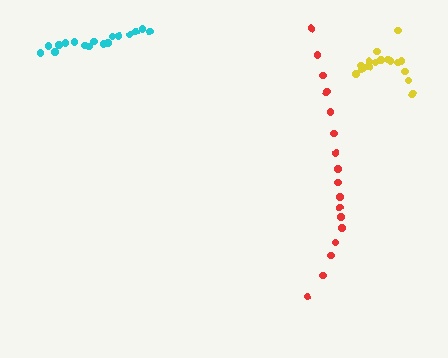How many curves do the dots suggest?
There are 3 distinct paths.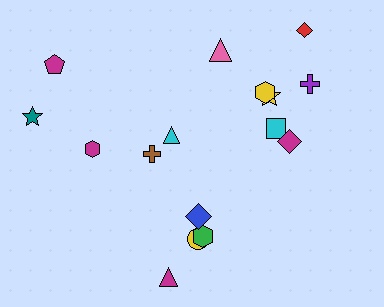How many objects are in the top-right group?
There are 8 objects.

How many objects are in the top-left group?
There are 4 objects.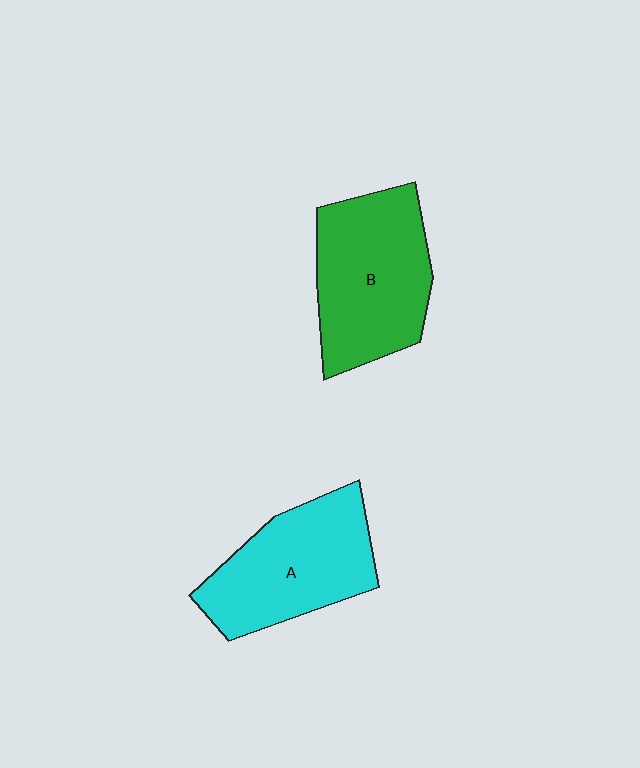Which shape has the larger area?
Shape B (green).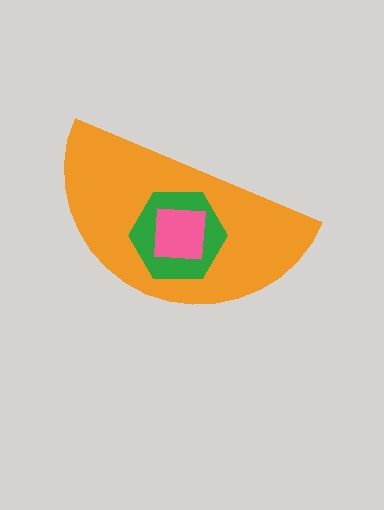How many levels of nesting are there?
3.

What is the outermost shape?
The orange semicircle.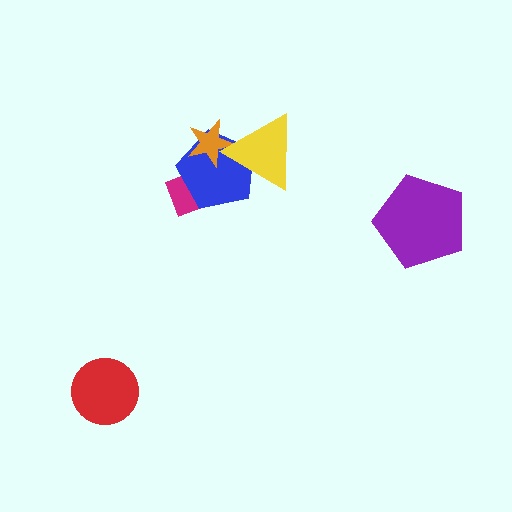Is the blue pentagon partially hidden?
Yes, it is partially covered by another shape.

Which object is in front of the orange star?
The yellow triangle is in front of the orange star.